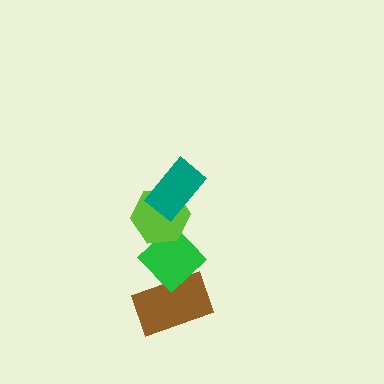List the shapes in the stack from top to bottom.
From top to bottom: the teal rectangle, the lime hexagon, the green diamond, the brown rectangle.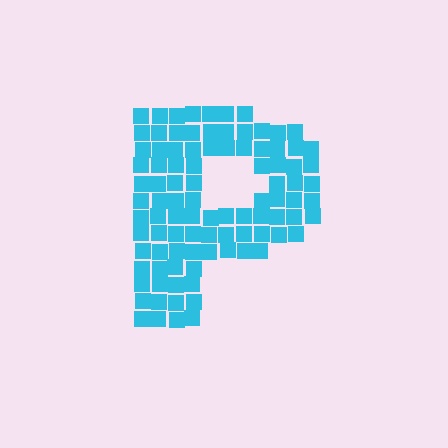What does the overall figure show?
The overall figure shows the letter P.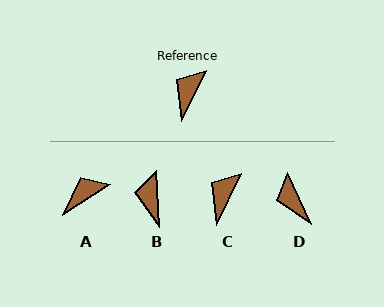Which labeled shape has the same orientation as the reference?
C.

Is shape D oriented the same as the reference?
No, it is off by about 50 degrees.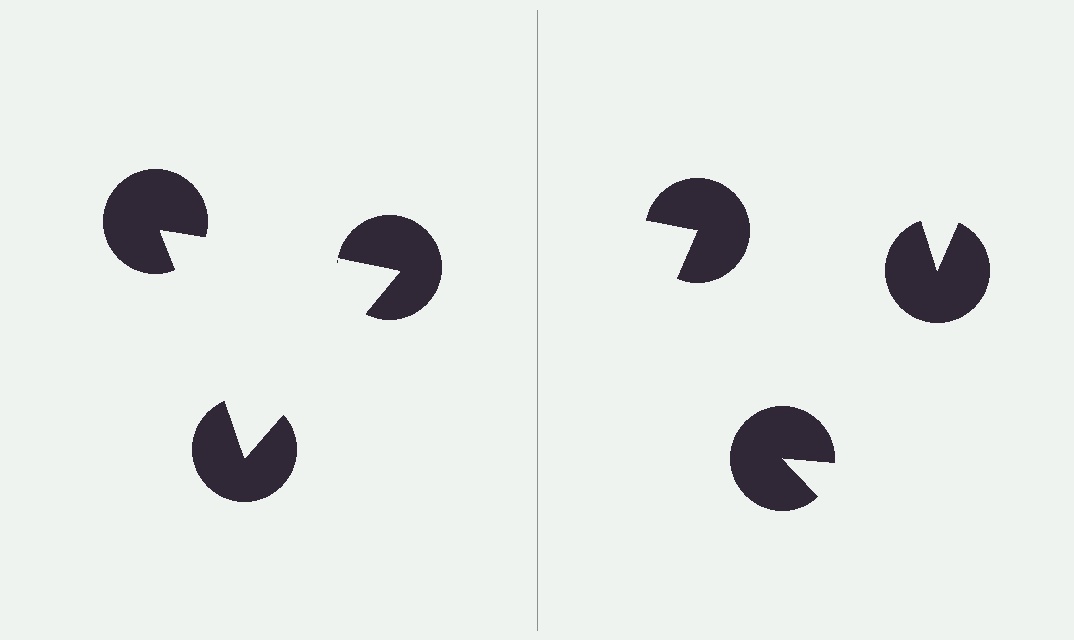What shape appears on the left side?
An illusory triangle.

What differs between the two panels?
The pac-man discs are positioned identically on both sides; only the wedge orientations differ. On the left they align to a triangle; on the right they are misaligned.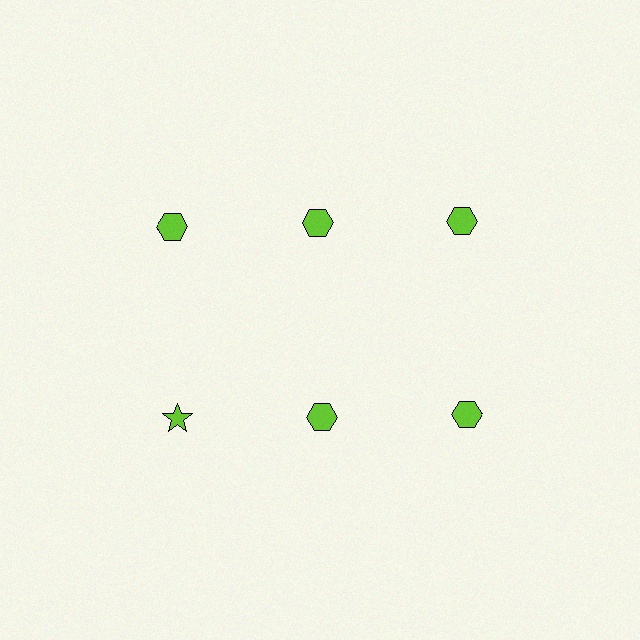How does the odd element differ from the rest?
It has a different shape: star instead of hexagon.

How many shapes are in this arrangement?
There are 6 shapes arranged in a grid pattern.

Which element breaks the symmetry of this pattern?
The lime star in the second row, leftmost column breaks the symmetry. All other shapes are lime hexagons.